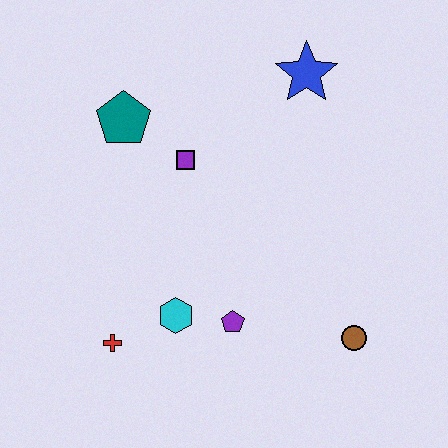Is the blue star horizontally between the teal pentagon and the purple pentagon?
No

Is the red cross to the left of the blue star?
Yes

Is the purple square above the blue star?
No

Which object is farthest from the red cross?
The blue star is farthest from the red cross.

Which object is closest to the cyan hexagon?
The purple pentagon is closest to the cyan hexagon.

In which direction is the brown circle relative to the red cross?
The brown circle is to the right of the red cross.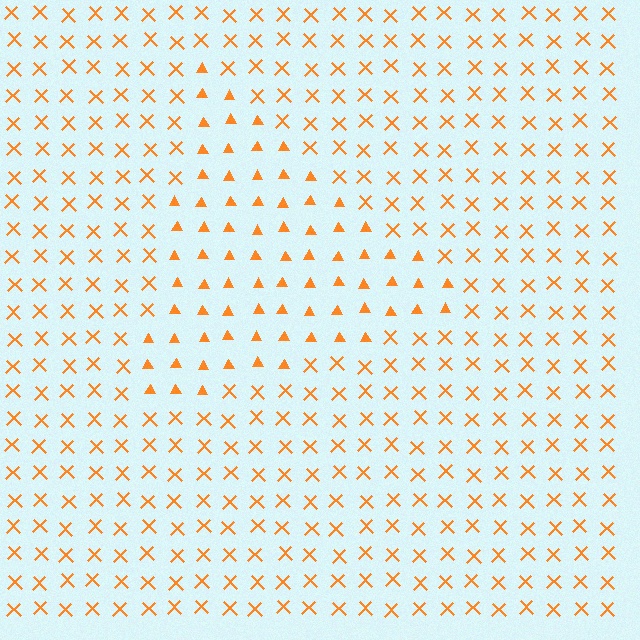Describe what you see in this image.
The image is filled with small orange elements arranged in a uniform grid. A triangle-shaped region contains triangles, while the surrounding area contains X marks. The boundary is defined purely by the change in element shape.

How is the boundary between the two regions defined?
The boundary is defined by a change in element shape: triangles inside vs. X marks outside. All elements share the same color and spacing.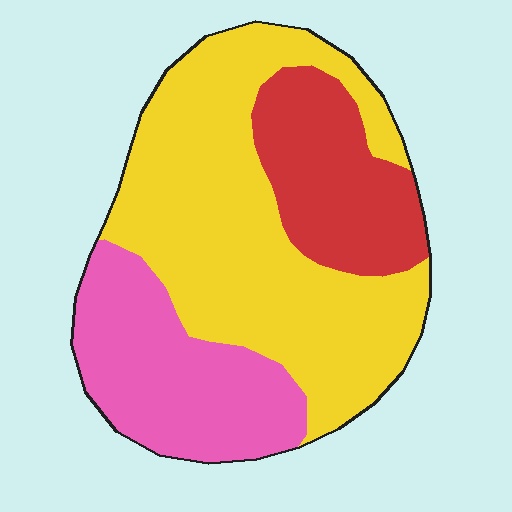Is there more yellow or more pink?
Yellow.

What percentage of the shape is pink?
Pink covers around 25% of the shape.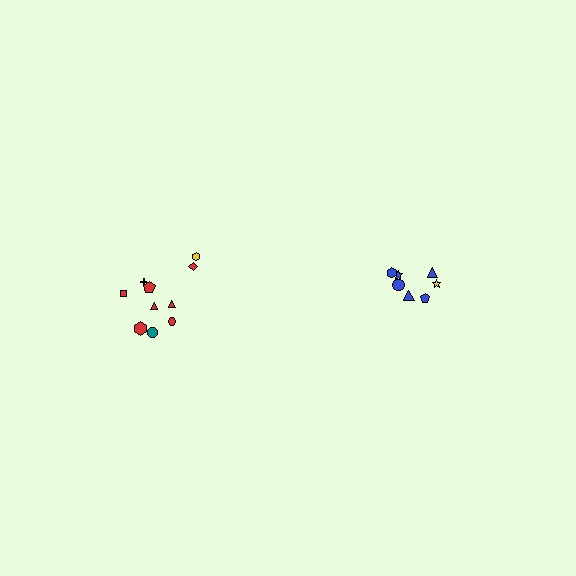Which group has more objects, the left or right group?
The left group.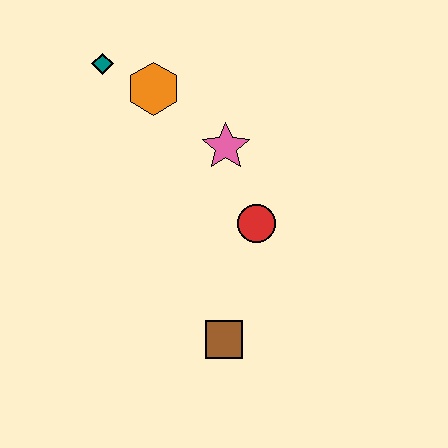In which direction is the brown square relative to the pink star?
The brown square is below the pink star.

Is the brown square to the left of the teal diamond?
No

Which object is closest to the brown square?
The red circle is closest to the brown square.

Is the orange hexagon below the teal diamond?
Yes